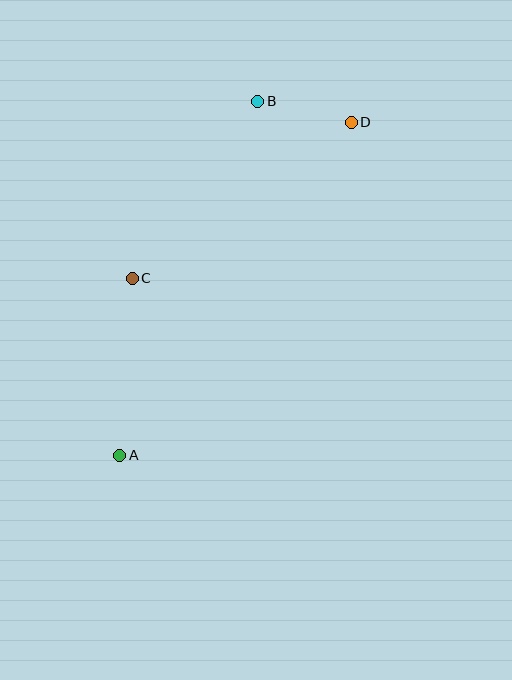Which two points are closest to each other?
Points B and D are closest to each other.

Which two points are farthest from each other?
Points A and D are farthest from each other.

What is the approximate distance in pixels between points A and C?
The distance between A and C is approximately 177 pixels.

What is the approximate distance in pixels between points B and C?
The distance between B and C is approximately 217 pixels.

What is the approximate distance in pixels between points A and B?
The distance between A and B is approximately 380 pixels.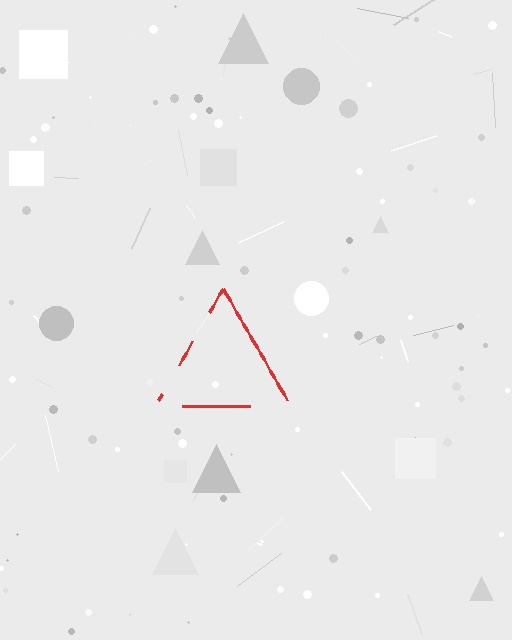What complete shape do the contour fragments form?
The contour fragments form a triangle.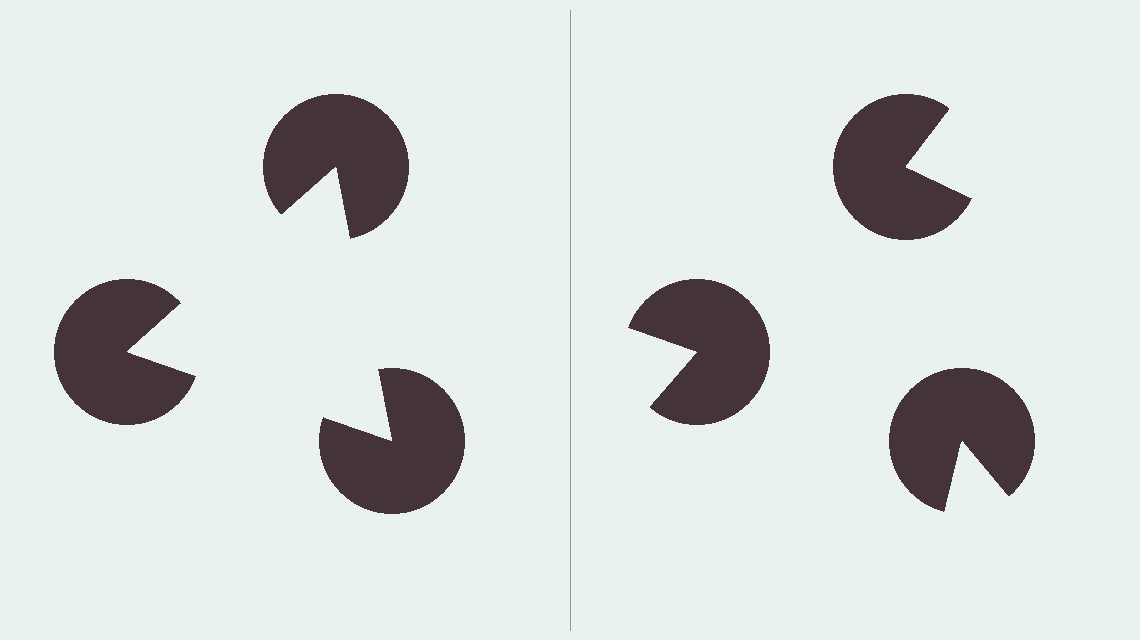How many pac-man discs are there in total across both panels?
6 — 3 on each side.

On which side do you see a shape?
An illusory triangle appears on the left side. On the right side the wedge cuts are rotated, so no coherent shape forms.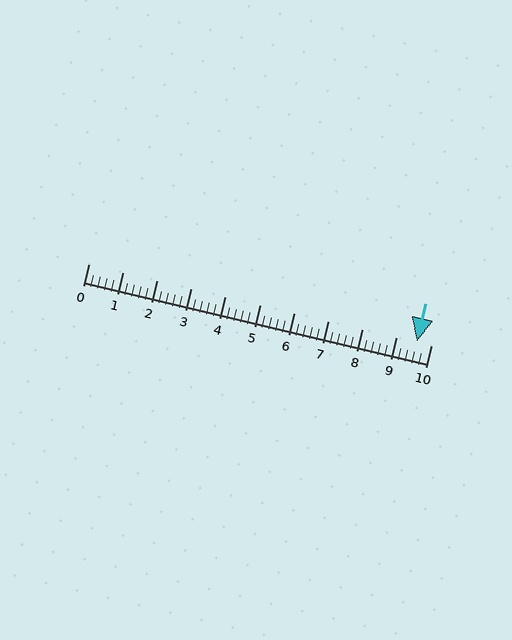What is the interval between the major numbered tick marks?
The major tick marks are spaced 1 units apart.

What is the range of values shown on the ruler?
The ruler shows values from 0 to 10.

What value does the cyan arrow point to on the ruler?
The cyan arrow points to approximately 9.6.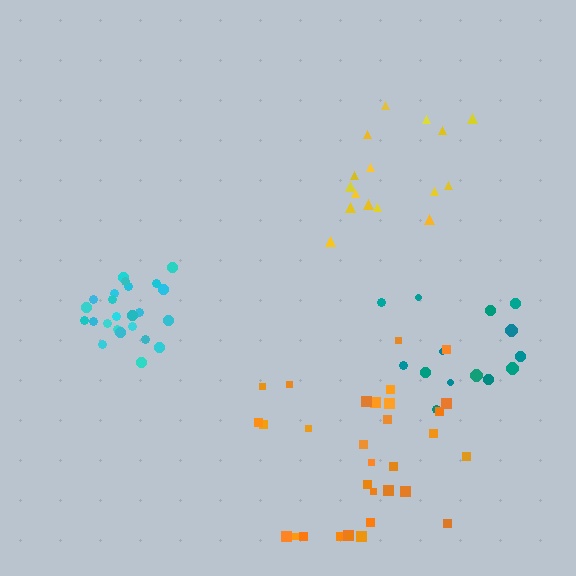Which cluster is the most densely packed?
Cyan.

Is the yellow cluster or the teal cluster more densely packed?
Yellow.